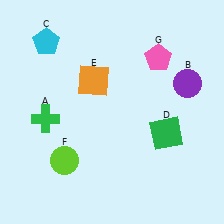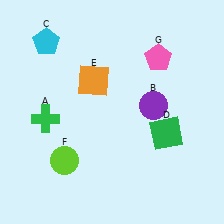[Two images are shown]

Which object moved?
The purple circle (B) moved left.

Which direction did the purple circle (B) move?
The purple circle (B) moved left.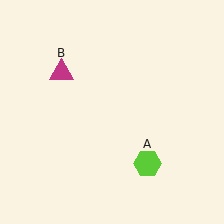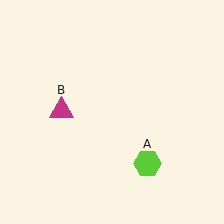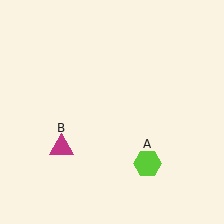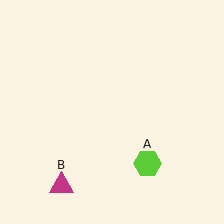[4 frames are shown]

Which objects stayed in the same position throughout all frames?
Lime hexagon (object A) remained stationary.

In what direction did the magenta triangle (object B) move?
The magenta triangle (object B) moved down.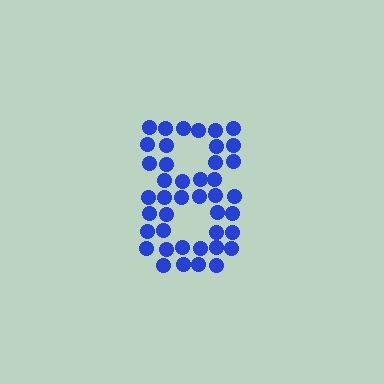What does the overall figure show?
The overall figure shows the digit 8.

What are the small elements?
The small elements are circles.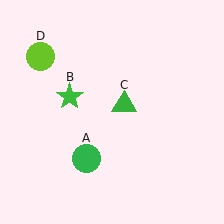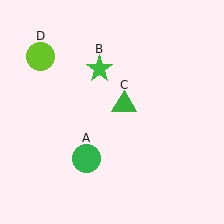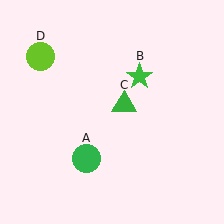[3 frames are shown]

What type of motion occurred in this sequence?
The green star (object B) rotated clockwise around the center of the scene.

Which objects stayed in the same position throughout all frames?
Green circle (object A) and green triangle (object C) and lime circle (object D) remained stationary.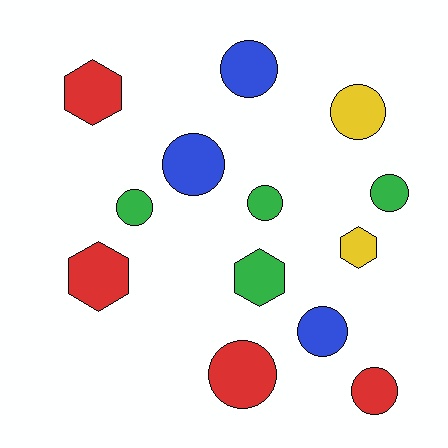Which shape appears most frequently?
Circle, with 9 objects.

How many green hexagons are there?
There is 1 green hexagon.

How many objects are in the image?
There are 13 objects.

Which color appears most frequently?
Green, with 4 objects.